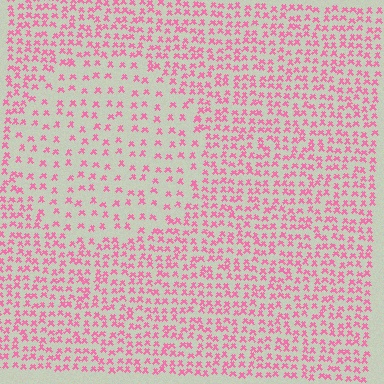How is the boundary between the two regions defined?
The boundary is defined by a change in element density (approximately 2.0x ratio). All elements are the same color, size, and shape.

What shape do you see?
I see a circle.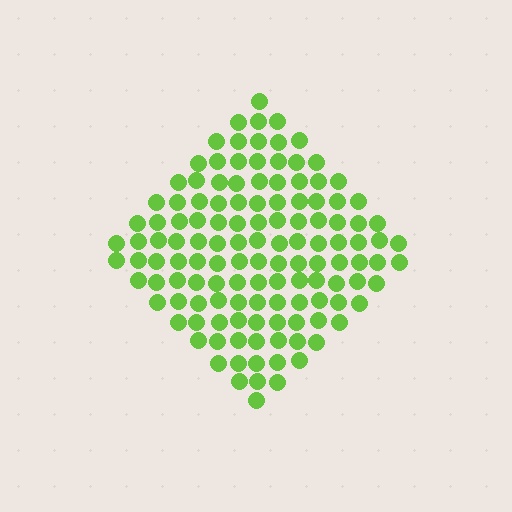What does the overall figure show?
The overall figure shows a diamond.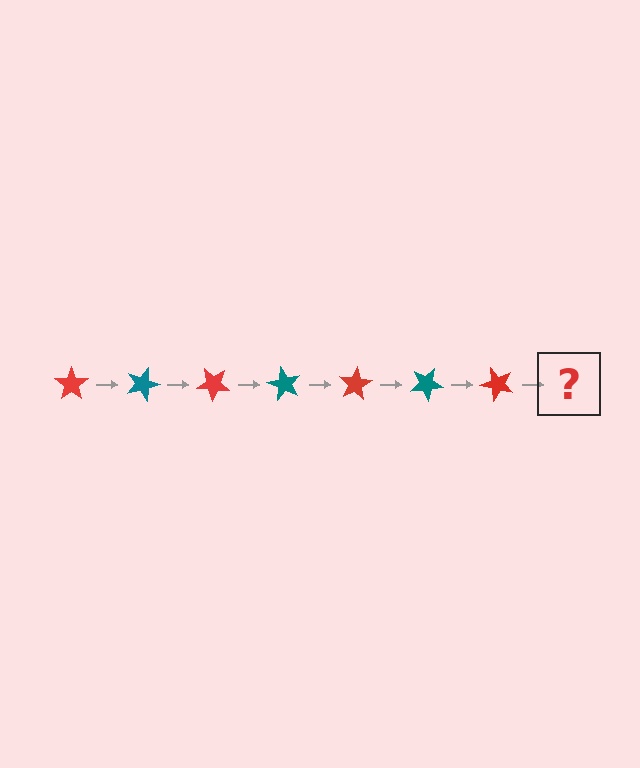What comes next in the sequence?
The next element should be a teal star, rotated 140 degrees from the start.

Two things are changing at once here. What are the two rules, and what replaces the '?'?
The two rules are that it rotates 20 degrees each step and the color cycles through red and teal. The '?' should be a teal star, rotated 140 degrees from the start.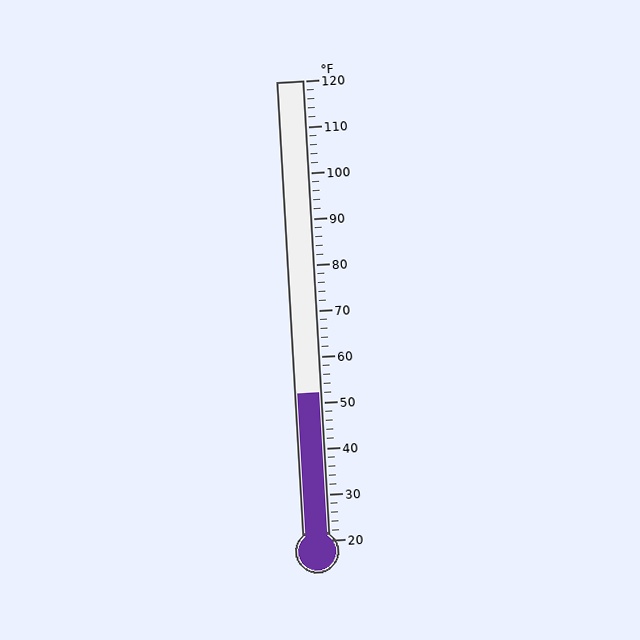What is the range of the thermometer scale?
The thermometer scale ranges from 20°F to 120°F.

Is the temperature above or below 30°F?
The temperature is above 30°F.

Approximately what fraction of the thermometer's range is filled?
The thermometer is filled to approximately 30% of its range.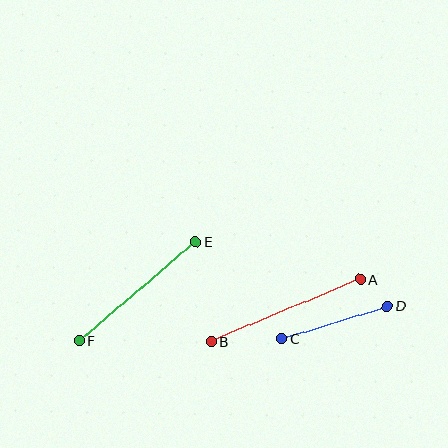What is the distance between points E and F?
The distance is approximately 153 pixels.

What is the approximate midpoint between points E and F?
The midpoint is at approximately (137, 291) pixels.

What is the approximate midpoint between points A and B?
The midpoint is at approximately (286, 310) pixels.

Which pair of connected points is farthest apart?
Points A and B are farthest apart.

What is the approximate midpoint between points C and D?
The midpoint is at approximately (335, 322) pixels.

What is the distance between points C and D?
The distance is approximately 110 pixels.